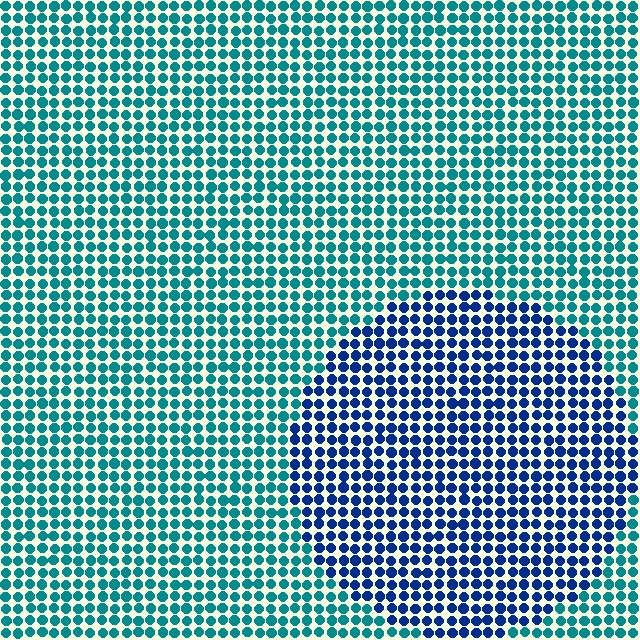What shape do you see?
I see a circle.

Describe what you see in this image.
The image is filled with small teal elements in a uniform arrangement. A circle-shaped region is visible where the elements are tinted to a slightly different hue, forming a subtle color boundary.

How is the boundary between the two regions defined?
The boundary is defined purely by a slight shift in hue (about 41 degrees). Spacing, size, and orientation are identical on both sides.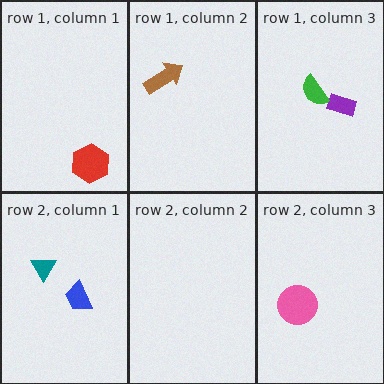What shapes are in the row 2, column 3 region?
The pink circle.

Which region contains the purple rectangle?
The row 1, column 3 region.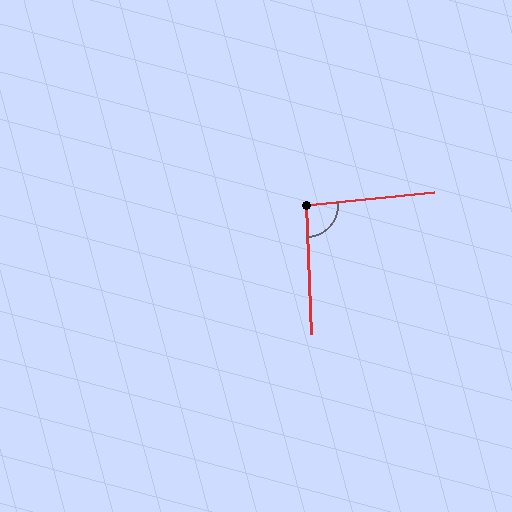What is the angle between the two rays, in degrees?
Approximately 94 degrees.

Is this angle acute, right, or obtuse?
It is approximately a right angle.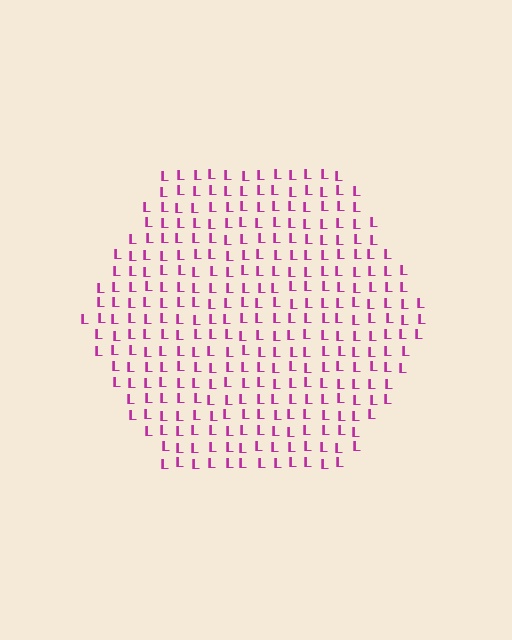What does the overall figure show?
The overall figure shows a hexagon.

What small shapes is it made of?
It is made of small letter L's.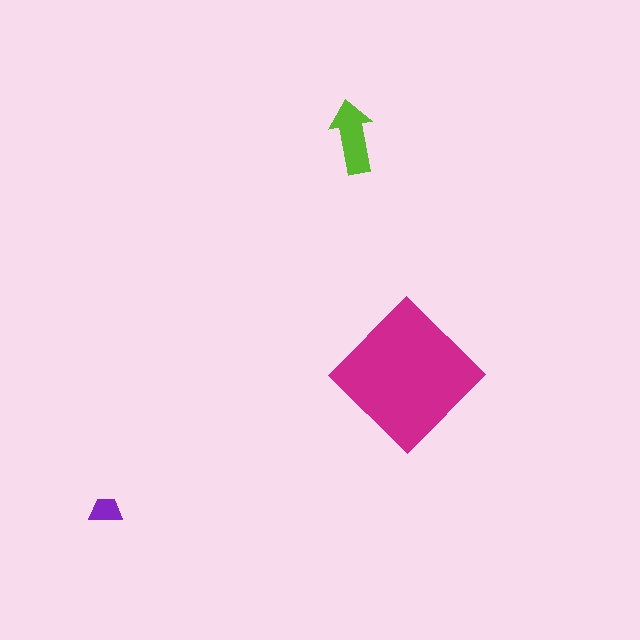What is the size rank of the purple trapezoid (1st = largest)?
3rd.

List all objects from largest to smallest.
The magenta diamond, the lime arrow, the purple trapezoid.